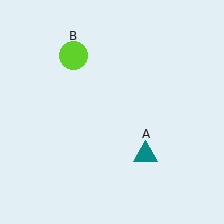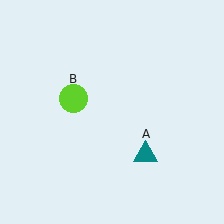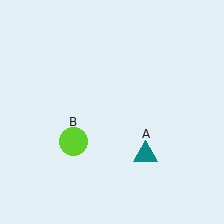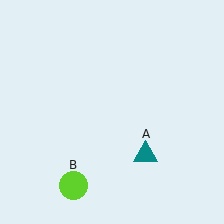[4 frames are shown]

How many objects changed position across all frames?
1 object changed position: lime circle (object B).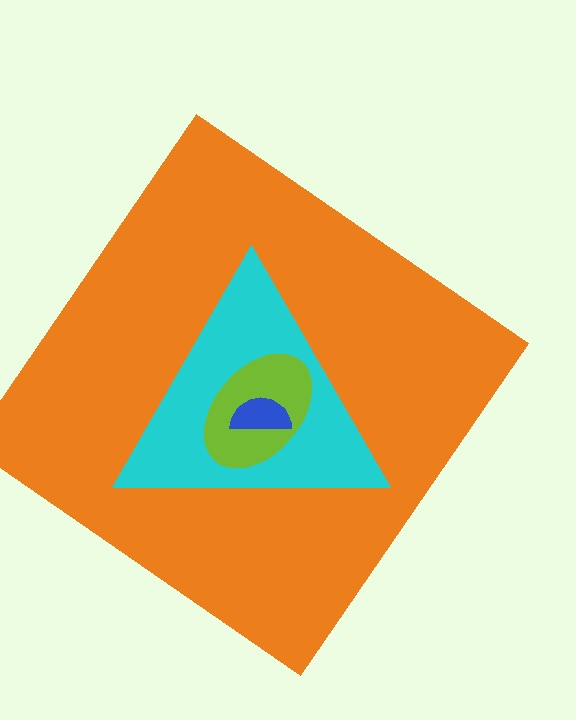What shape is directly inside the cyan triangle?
The lime ellipse.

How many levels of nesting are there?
4.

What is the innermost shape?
The blue semicircle.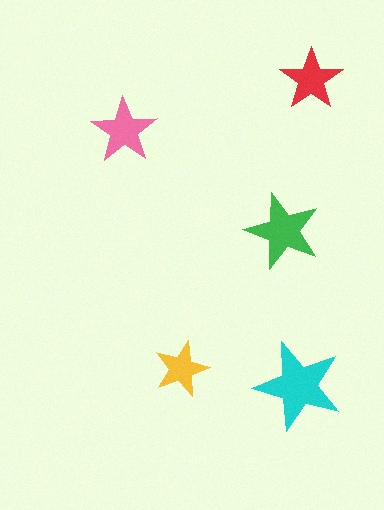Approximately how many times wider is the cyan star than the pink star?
About 1.5 times wider.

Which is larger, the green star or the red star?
The green one.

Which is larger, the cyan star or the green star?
The cyan one.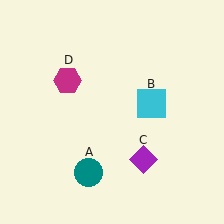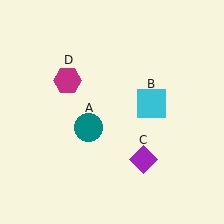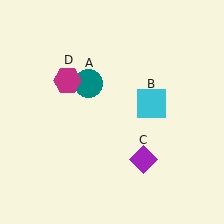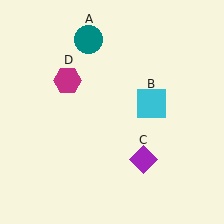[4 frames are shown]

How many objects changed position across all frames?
1 object changed position: teal circle (object A).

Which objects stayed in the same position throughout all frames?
Cyan square (object B) and purple diamond (object C) and magenta hexagon (object D) remained stationary.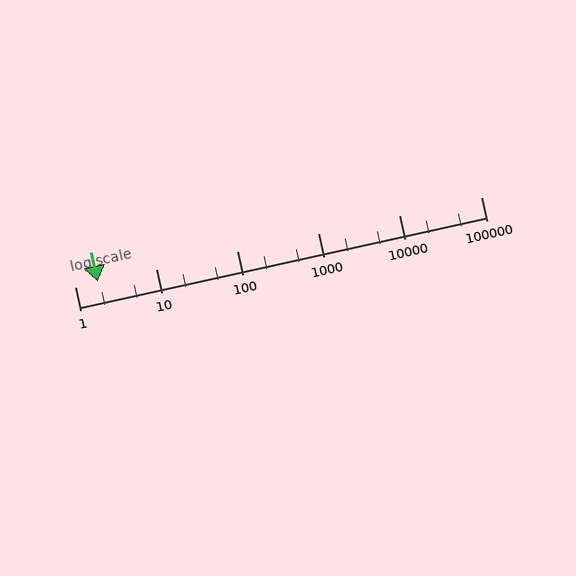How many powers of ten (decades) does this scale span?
The scale spans 5 decades, from 1 to 100000.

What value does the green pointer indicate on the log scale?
The pointer indicates approximately 1.9.